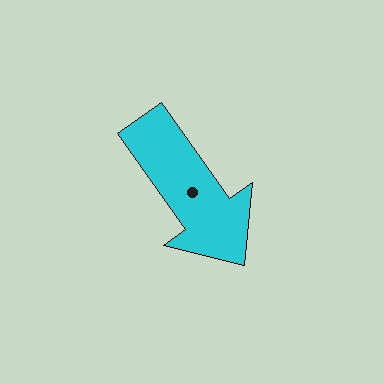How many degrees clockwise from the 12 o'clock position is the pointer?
Approximately 145 degrees.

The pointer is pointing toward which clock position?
Roughly 5 o'clock.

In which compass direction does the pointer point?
Southeast.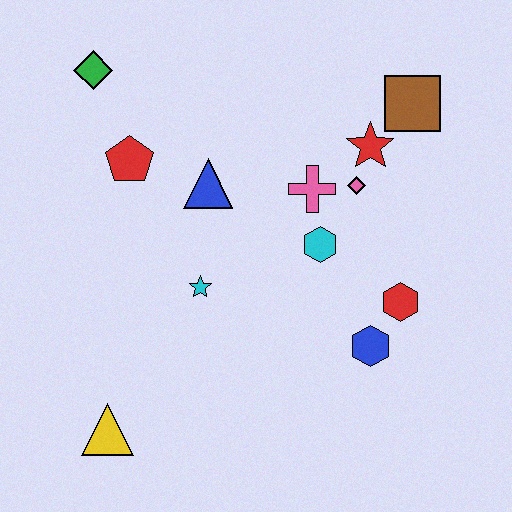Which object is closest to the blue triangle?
The red pentagon is closest to the blue triangle.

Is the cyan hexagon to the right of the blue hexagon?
No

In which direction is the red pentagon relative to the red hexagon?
The red pentagon is to the left of the red hexagon.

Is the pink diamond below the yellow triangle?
No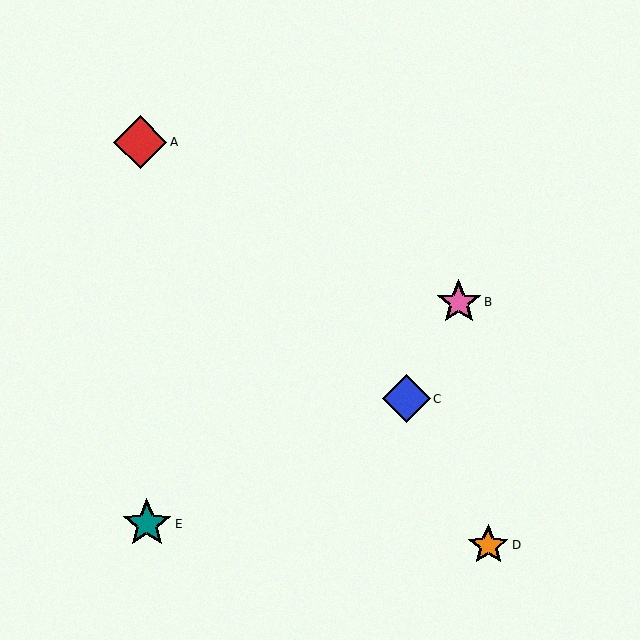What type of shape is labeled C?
Shape C is a blue diamond.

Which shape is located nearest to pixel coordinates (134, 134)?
The red diamond (labeled A) at (140, 142) is nearest to that location.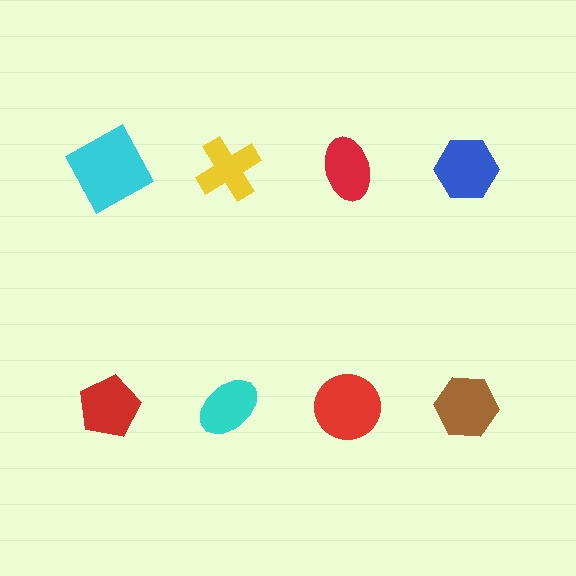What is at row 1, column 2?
A yellow cross.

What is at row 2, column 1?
A red pentagon.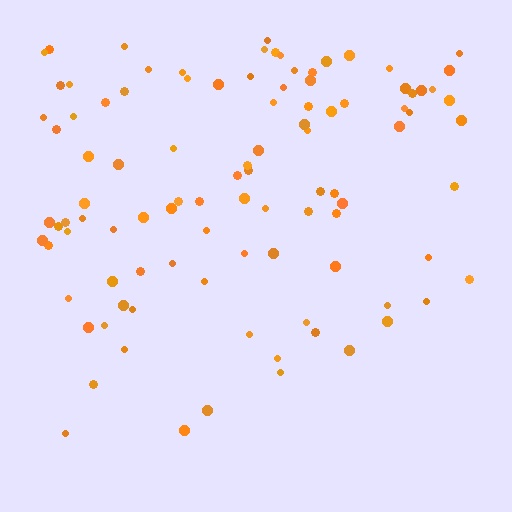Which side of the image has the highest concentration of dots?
The top.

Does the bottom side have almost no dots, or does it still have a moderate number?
Still a moderate number, just noticeably fewer than the top.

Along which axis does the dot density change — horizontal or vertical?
Vertical.